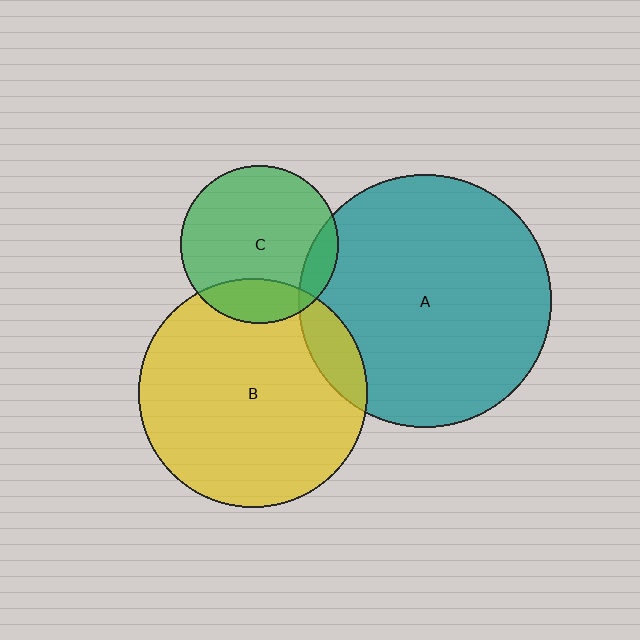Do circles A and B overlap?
Yes.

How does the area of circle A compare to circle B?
Approximately 1.2 times.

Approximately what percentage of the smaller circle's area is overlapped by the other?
Approximately 10%.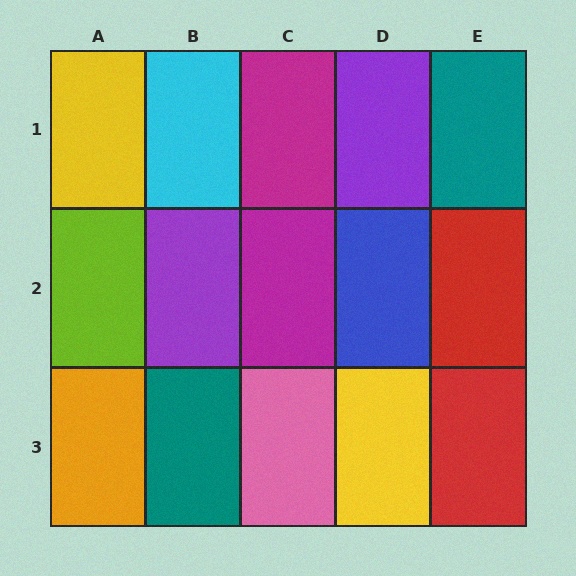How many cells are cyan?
1 cell is cyan.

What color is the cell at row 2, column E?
Red.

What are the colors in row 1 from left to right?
Yellow, cyan, magenta, purple, teal.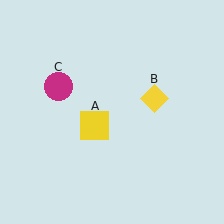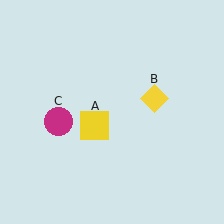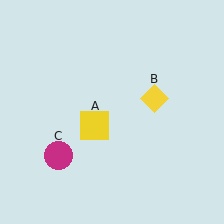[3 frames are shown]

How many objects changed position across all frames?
1 object changed position: magenta circle (object C).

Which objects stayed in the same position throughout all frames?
Yellow square (object A) and yellow diamond (object B) remained stationary.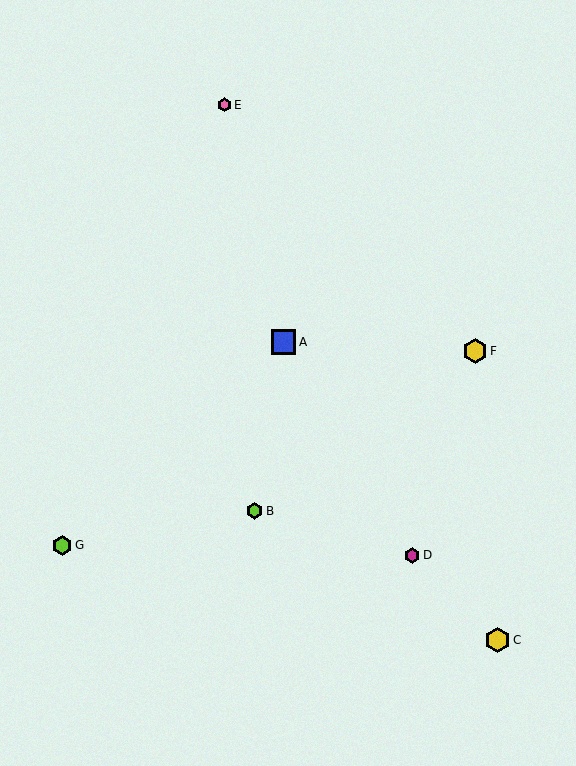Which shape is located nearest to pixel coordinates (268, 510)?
The lime hexagon (labeled B) at (254, 511) is nearest to that location.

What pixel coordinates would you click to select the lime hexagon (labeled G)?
Click at (62, 545) to select the lime hexagon G.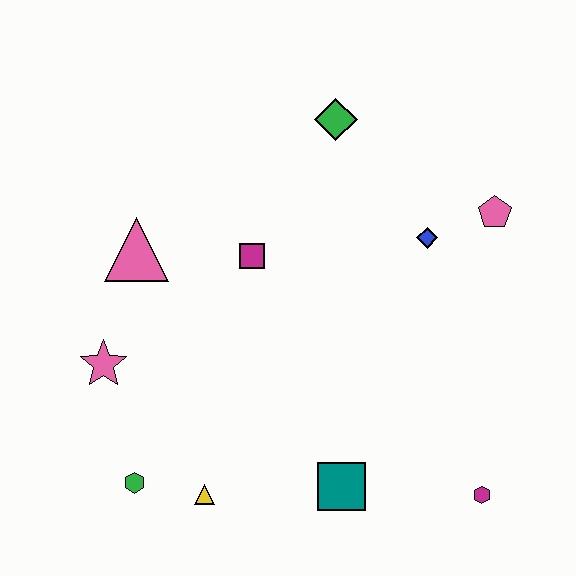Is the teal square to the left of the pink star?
No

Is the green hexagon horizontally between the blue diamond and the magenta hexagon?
No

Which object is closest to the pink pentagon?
The blue diamond is closest to the pink pentagon.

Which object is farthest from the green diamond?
The green hexagon is farthest from the green diamond.